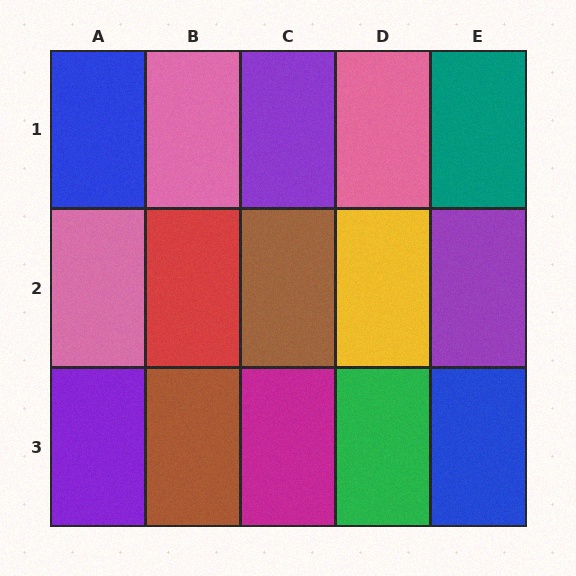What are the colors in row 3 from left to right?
Purple, brown, magenta, green, blue.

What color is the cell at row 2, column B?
Red.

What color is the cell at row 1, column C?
Purple.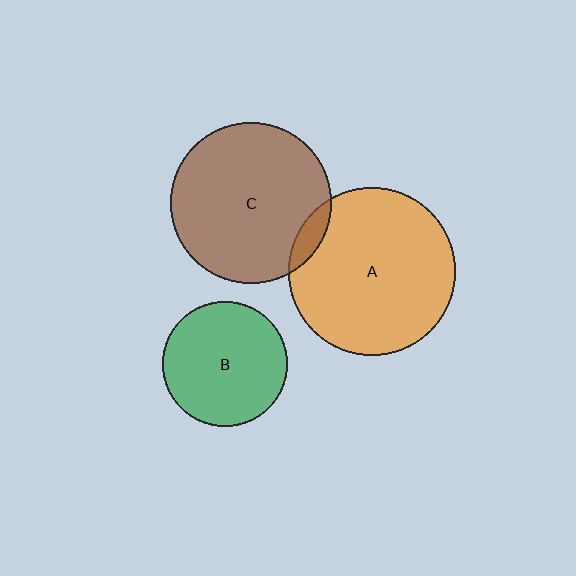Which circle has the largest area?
Circle A (orange).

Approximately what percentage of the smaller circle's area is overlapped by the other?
Approximately 5%.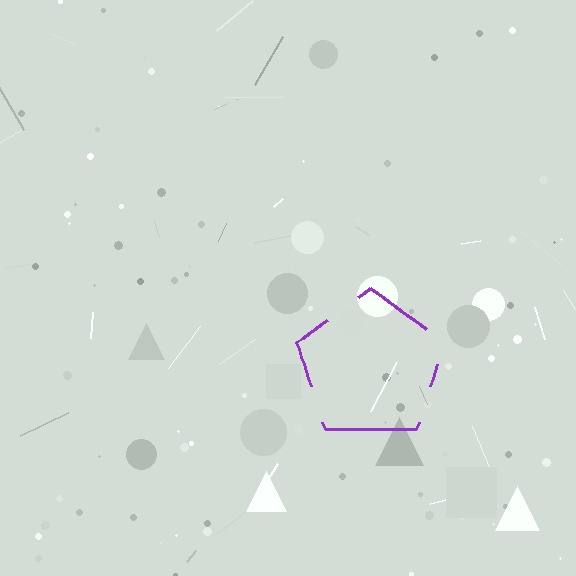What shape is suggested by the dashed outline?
The dashed outline suggests a pentagon.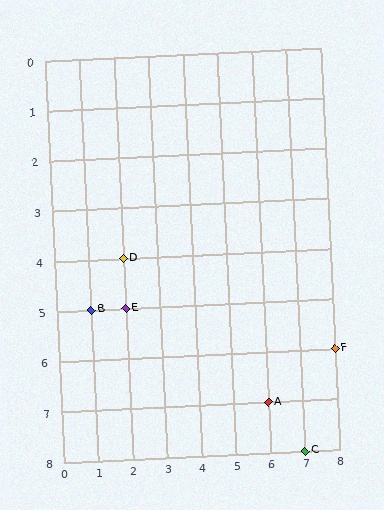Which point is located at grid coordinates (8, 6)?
Point F is at (8, 6).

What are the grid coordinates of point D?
Point D is at grid coordinates (2, 4).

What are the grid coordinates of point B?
Point B is at grid coordinates (1, 5).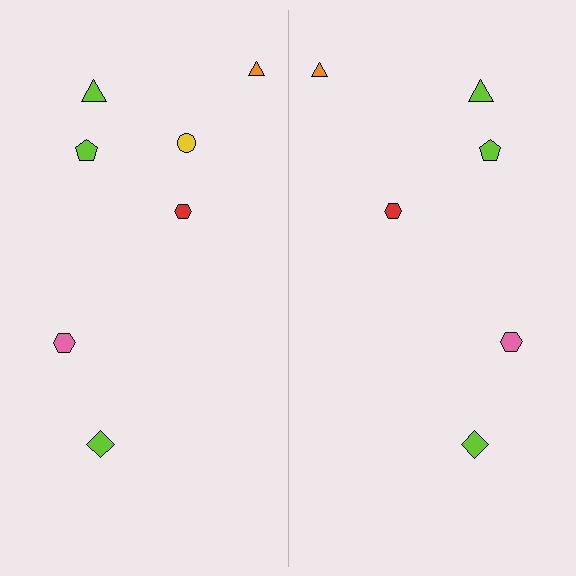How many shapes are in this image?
There are 13 shapes in this image.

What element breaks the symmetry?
A yellow circle is missing from the right side.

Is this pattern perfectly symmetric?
No, the pattern is not perfectly symmetric. A yellow circle is missing from the right side.